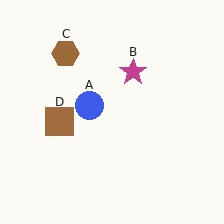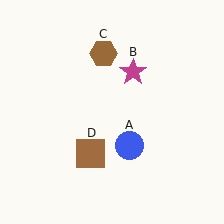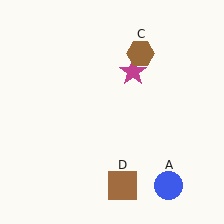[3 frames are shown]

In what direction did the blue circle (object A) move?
The blue circle (object A) moved down and to the right.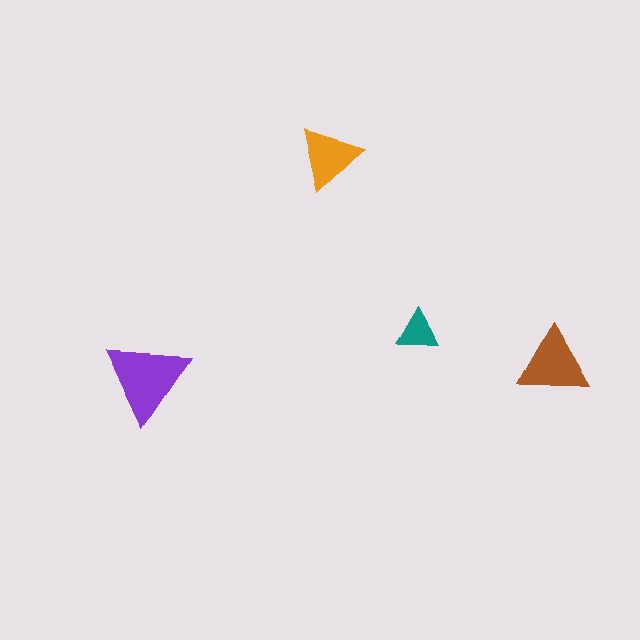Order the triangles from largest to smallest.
the purple one, the brown one, the orange one, the teal one.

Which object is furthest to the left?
The purple triangle is leftmost.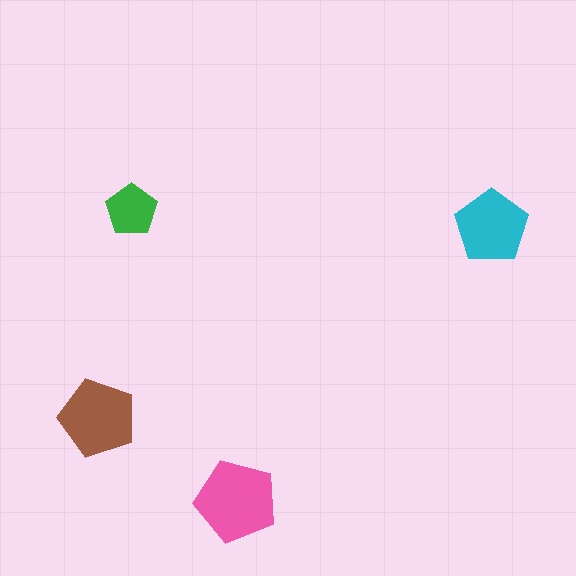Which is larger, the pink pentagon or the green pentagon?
The pink one.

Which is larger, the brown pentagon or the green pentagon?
The brown one.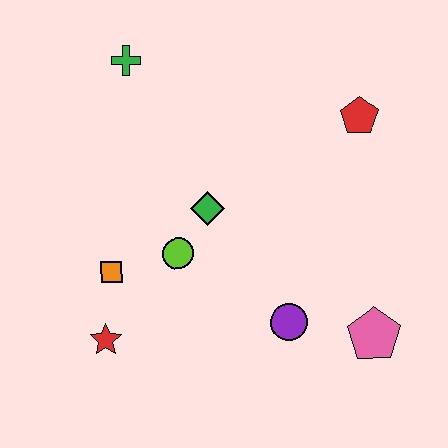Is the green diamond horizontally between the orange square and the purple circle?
Yes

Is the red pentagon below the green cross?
Yes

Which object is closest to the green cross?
The green diamond is closest to the green cross.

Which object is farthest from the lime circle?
The red pentagon is farthest from the lime circle.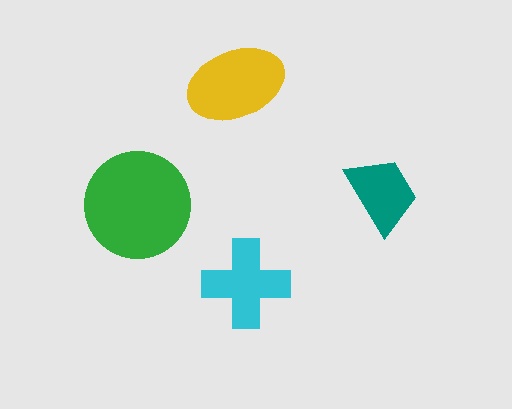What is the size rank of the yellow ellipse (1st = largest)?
2nd.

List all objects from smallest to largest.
The teal trapezoid, the cyan cross, the yellow ellipse, the green circle.